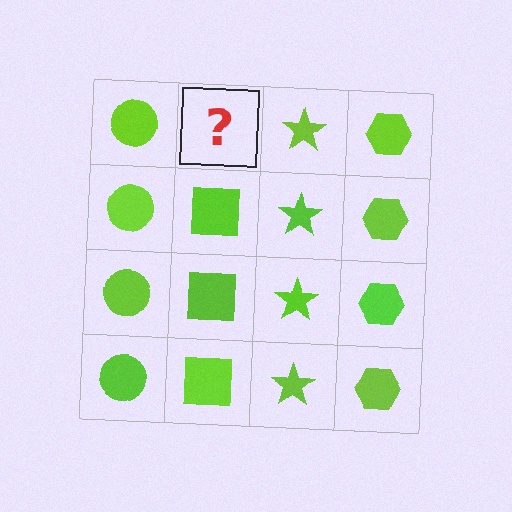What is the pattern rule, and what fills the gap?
The rule is that each column has a consistent shape. The gap should be filled with a lime square.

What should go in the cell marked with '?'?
The missing cell should contain a lime square.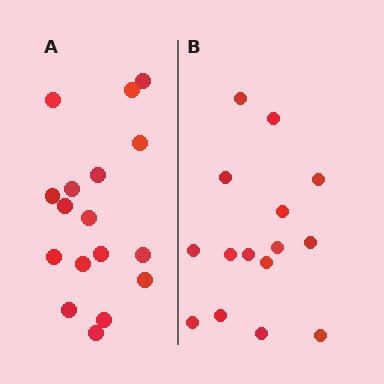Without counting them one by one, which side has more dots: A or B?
Region A (the left region) has more dots.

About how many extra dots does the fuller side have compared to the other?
Region A has just a few more — roughly 2 or 3 more dots than region B.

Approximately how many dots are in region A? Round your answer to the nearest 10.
About 20 dots. (The exact count is 17, which rounds to 20.)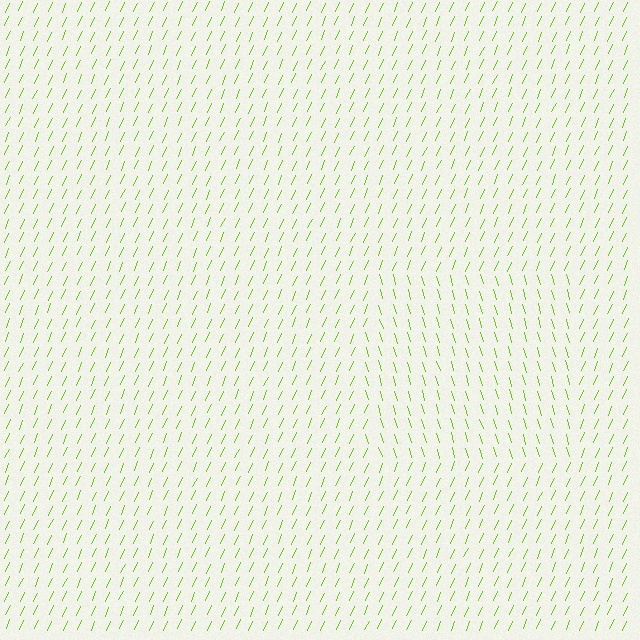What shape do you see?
I see a rectangle.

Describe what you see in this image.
The image is filled with small lime line segments. A rectangle region in the image has lines oriented differently from the surrounding lines, creating a visible texture boundary.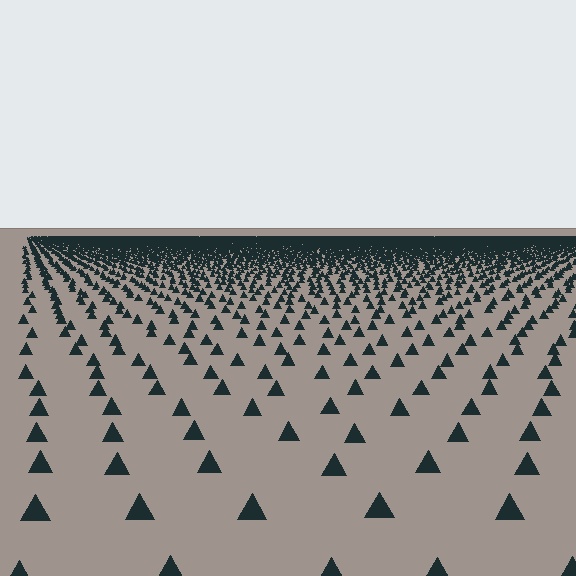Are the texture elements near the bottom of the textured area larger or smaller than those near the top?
Larger. Near the bottom, elements are closer to the viewer and appear at a bigger on-screen size.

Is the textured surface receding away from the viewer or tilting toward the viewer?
The surface is receding away from the viewer. Texture elements get smaller and denser toward the top.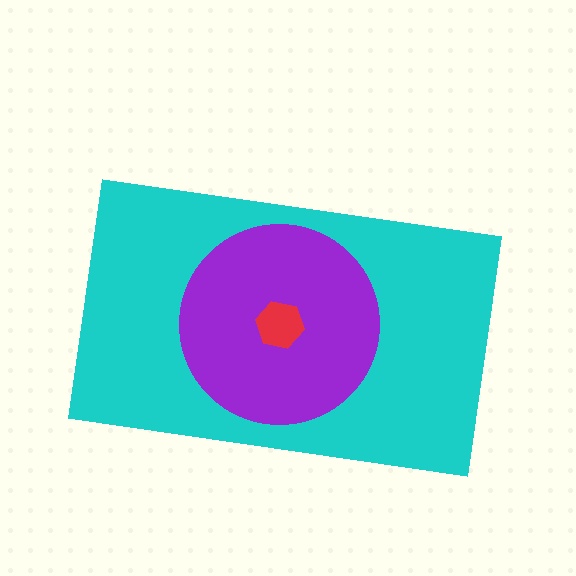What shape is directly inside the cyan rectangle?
The purple circle.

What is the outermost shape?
The cyan rectangle.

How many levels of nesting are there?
3.